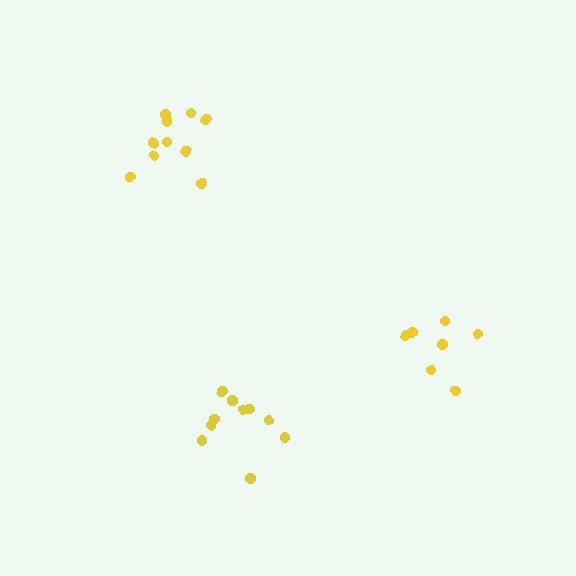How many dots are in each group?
Group 1: 10 dots, Group 2: 7 dots, Group 3: 10 dots (27 total).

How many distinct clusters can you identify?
There are 3 distinct clusters.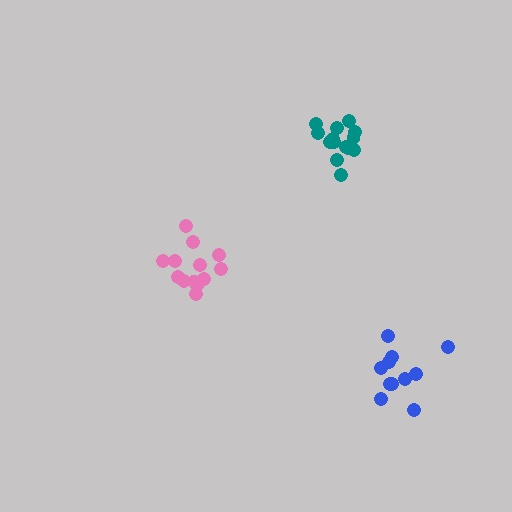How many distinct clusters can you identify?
There are 3 distinct clusters.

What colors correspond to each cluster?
The clusters are colored: pink, teal, blue.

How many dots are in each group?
Group 1: 13 dots, Group 2: 14 dots, Group 3: 11 dots (38 total).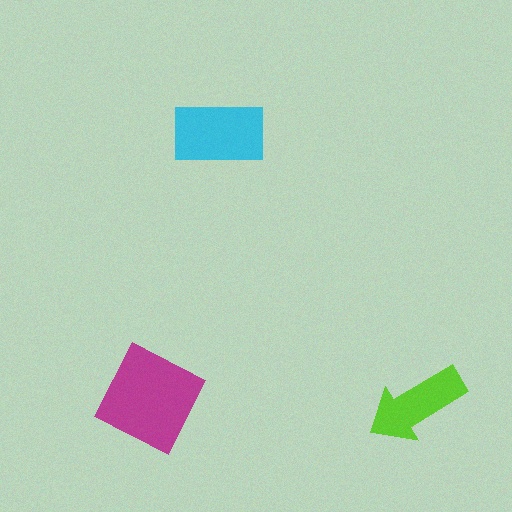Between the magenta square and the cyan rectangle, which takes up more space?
The magenta square.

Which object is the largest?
The magenta square.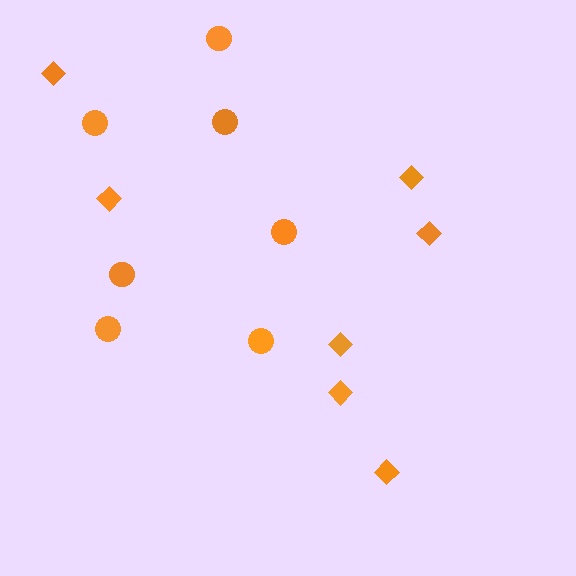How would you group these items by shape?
There are 2 groups: one group of circles (7) and one group of diamonds (7).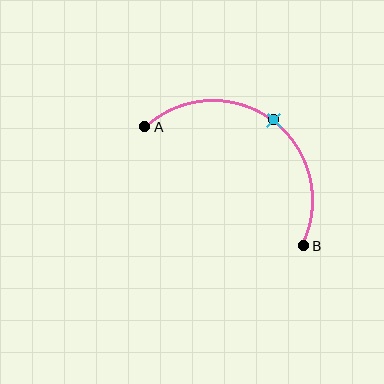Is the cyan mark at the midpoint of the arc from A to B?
Yes. The cyan mark lies on the arc at equal arc-length from both A and B — it is the arc midpoint.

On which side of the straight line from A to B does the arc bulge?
The arc bulges above and to the right of the straight line connecting A and B.